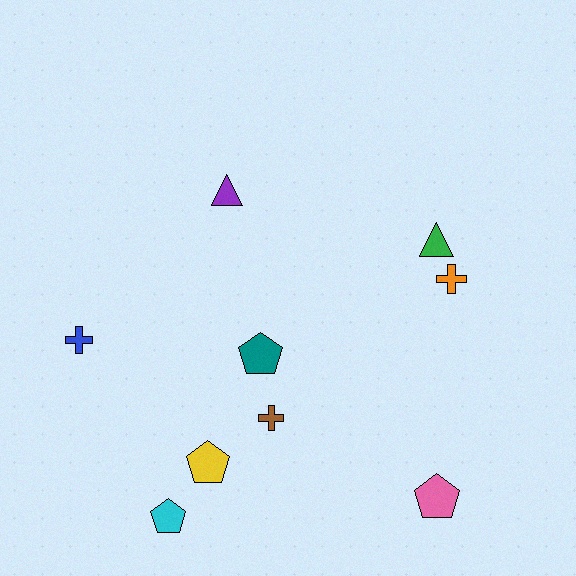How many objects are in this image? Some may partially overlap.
There are 9 objects.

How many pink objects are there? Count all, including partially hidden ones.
There is 1 pink object.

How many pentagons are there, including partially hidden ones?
There are 4 pentagons.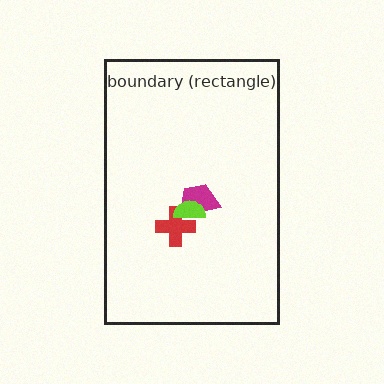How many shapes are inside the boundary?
3 inside, 0 outside.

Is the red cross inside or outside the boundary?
Inside.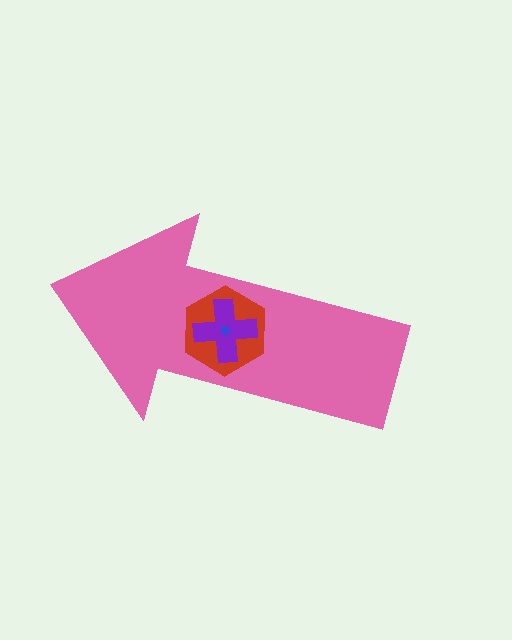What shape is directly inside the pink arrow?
The red hexagon.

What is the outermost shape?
The pink arrow.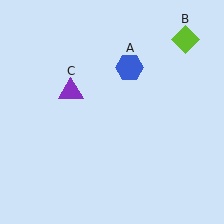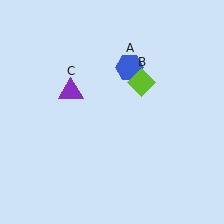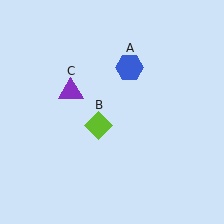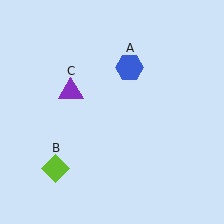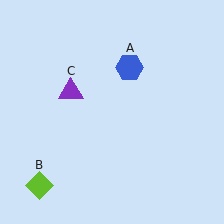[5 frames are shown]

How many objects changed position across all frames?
1 object changed position: lime diamond (object B).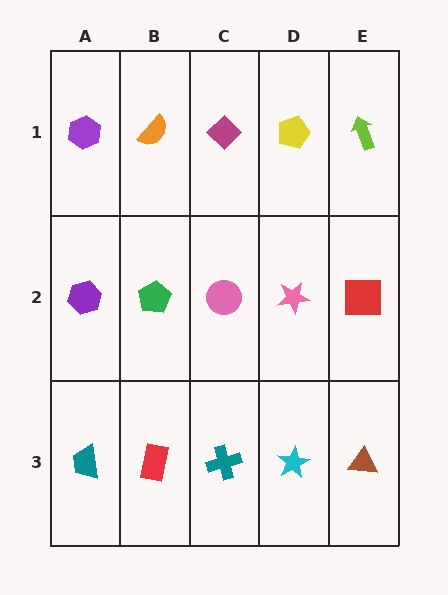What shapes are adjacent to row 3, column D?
A pink star (row 2, column D), a teal cross (row 3, column C), a brown triangle (row 3, column E).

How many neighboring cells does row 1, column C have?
3.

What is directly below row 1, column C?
A pink circle.